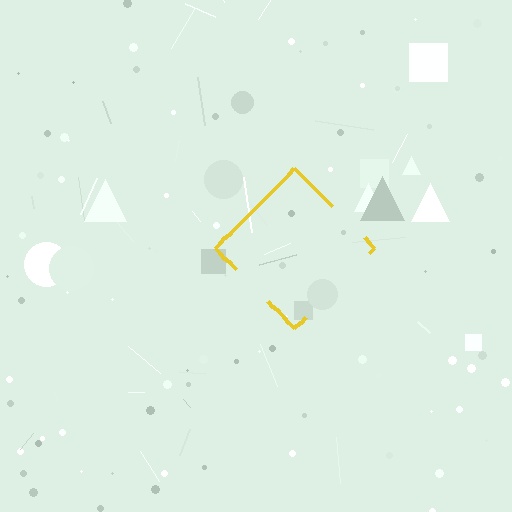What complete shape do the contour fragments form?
The contour fragments form a diamond.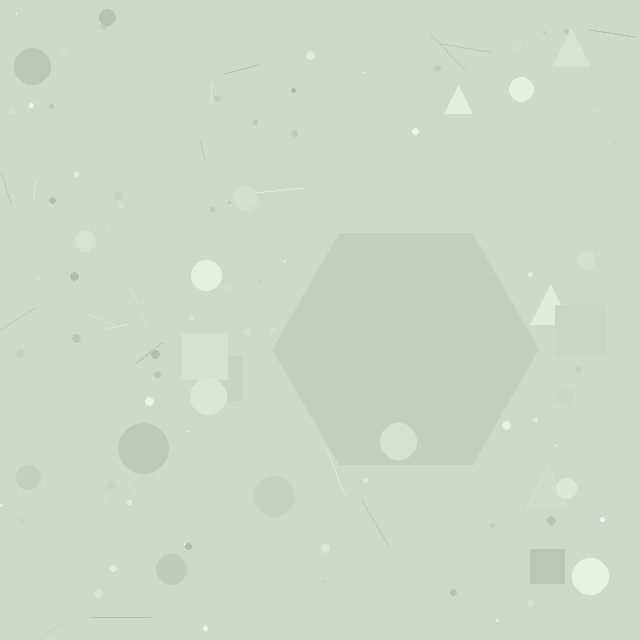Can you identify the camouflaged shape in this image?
The camouflaged shape is a hexagon.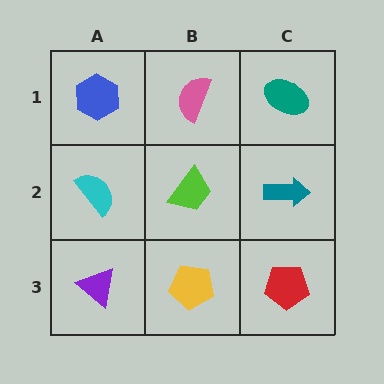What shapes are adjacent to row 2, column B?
A pink semicircle (row 1, column B), a yellow pentagon (row 3, column B), a cyan semicircle (row 2, column A), a teal arrow (row 2, column C).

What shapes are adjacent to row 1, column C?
A teal arrow (row 2, column C), a pink semicircle (row 1, column B).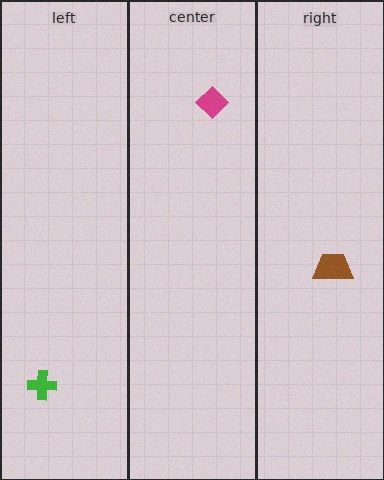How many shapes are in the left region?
1.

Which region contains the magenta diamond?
The center region.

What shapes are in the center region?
The magenta diamond.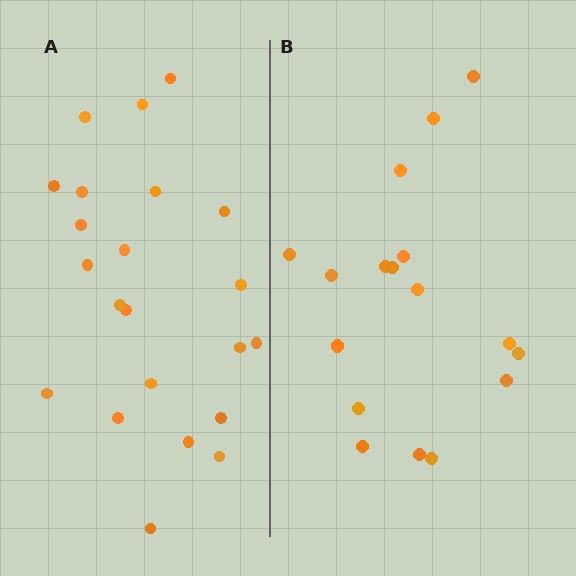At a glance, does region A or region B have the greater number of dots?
Region A (the left region) has more dots.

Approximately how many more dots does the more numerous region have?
Region A has about 5 more dots than region B.